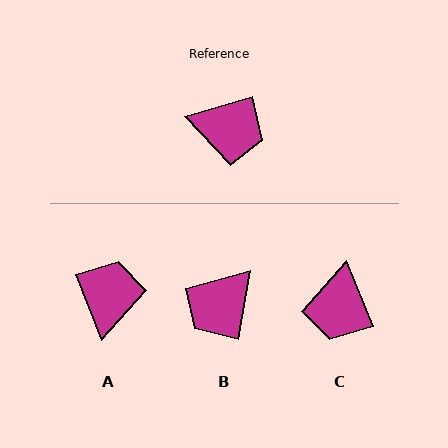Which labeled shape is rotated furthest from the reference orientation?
B, about 116 degrees away.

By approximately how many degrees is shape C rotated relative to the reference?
Approximately 84 degrees clockwise.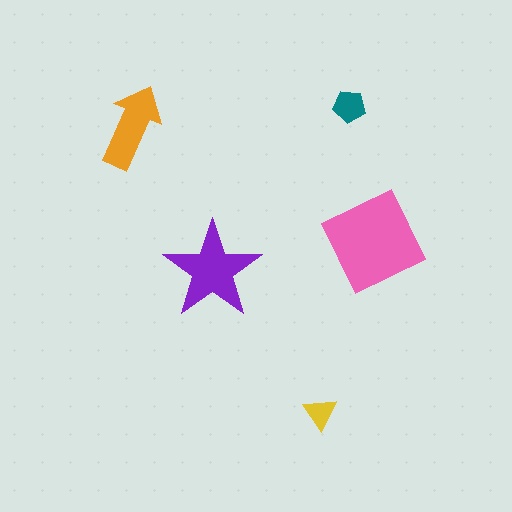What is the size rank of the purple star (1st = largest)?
2nd.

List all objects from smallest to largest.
The yellow triangle, the teal pentagon, the orange arrow, the purple star, the pink diamond.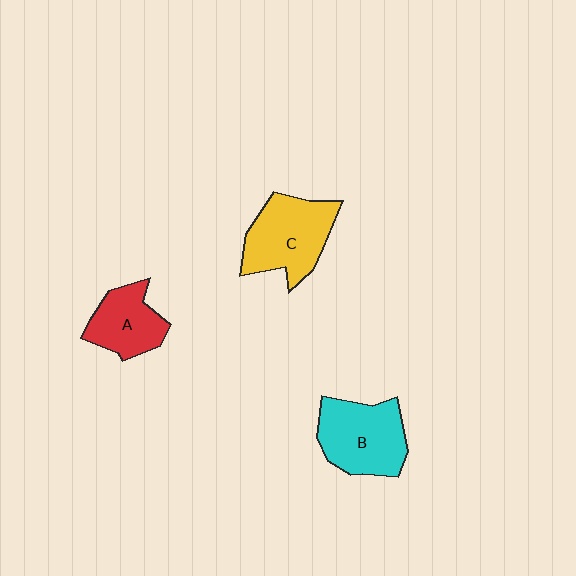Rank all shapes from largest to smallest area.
From largest to smallest: C (yellow), B (cyan), A (red).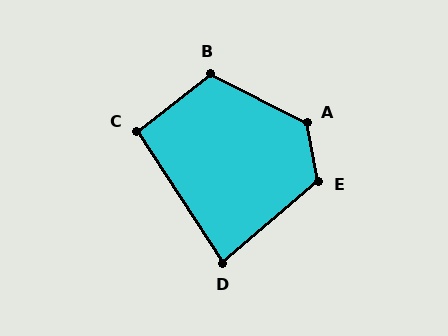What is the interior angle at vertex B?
Approximately 116 degrees (obtuse).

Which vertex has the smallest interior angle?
D, at approximately 83 degrees.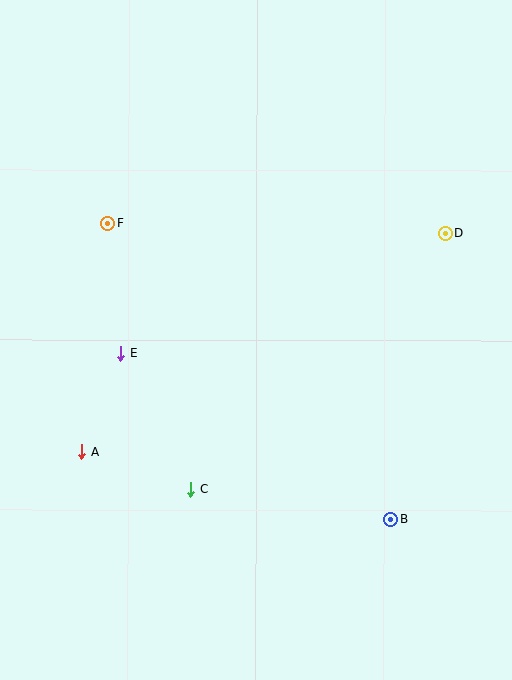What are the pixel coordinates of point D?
Point D is at (445, 234).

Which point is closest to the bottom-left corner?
Point A is closest to the bottom-left corner.